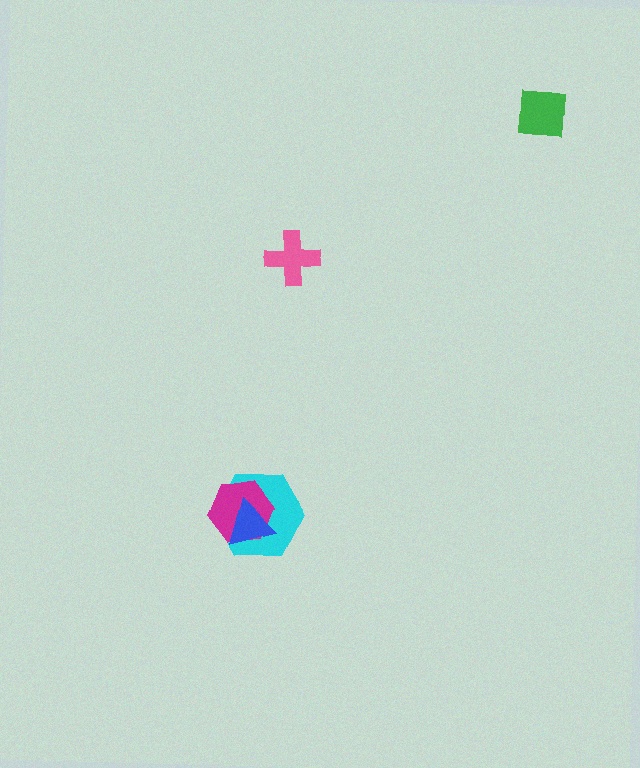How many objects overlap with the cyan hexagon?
2 objects overlap with the cyan hexagon.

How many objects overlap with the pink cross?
0 objects overlap with the pink cross.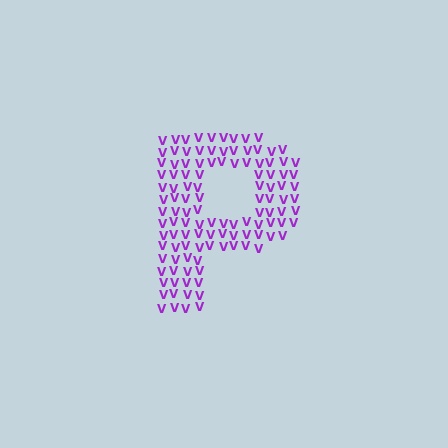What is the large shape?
The large shape is the letter P.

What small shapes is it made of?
It is made of small letter V's.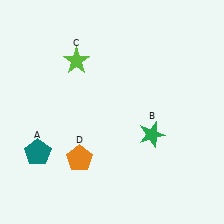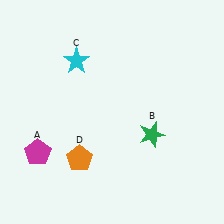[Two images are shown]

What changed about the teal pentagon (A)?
In Image 1, A is teal. In Image 2, it changed to magenta.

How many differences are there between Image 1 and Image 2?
There are 2 differences between the two images.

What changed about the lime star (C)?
In Image 1, C is lime. In Image 2, it changed to cyan.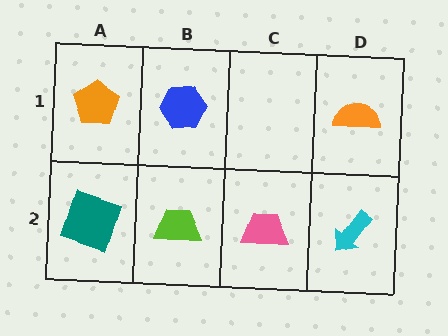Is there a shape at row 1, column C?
No, that cell is empty.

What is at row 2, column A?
A teal square.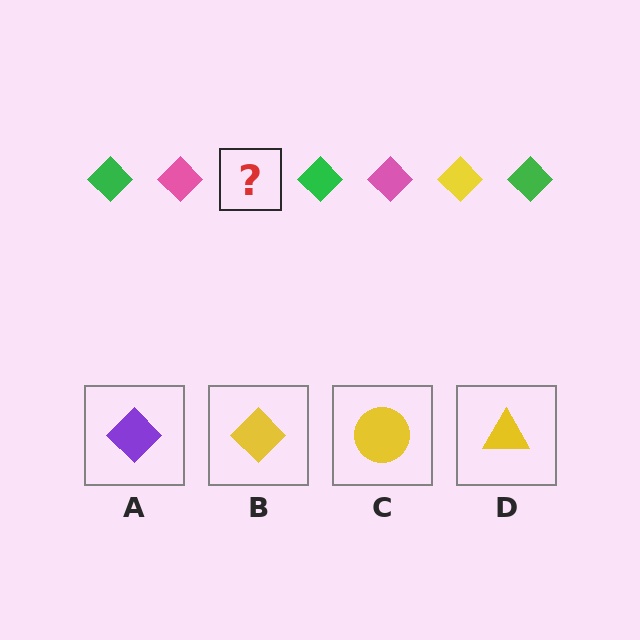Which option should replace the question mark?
Option B.